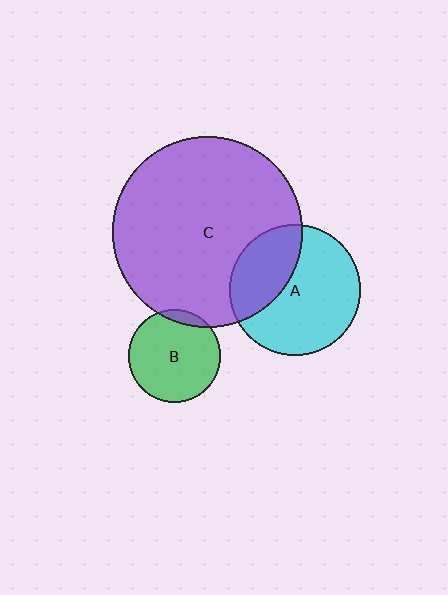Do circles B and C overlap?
Yes.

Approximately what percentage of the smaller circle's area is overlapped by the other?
Approximately 5%.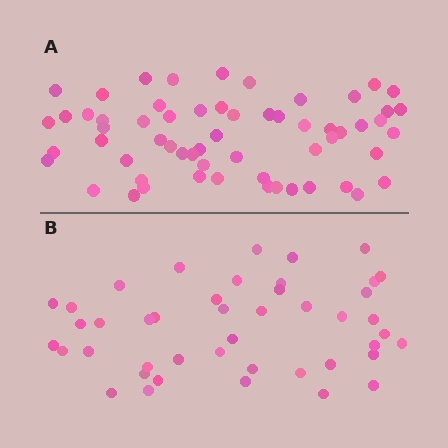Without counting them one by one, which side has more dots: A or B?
Region A (the top region) has more dots.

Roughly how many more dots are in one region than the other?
Region A has approximately 15 more dots than region B.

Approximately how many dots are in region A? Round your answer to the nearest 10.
About 60 dots.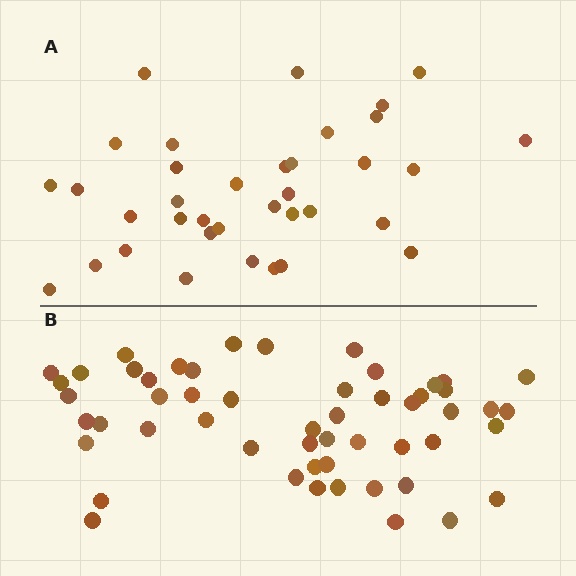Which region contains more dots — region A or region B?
Region B (the bottom region) has more dots.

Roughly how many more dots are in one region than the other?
Region B has approximately 15 more dots than region A.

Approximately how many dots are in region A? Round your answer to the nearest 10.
About 40 dots. (The exact count is 36, which rounds to 40.)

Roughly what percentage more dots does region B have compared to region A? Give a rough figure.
About 45% more.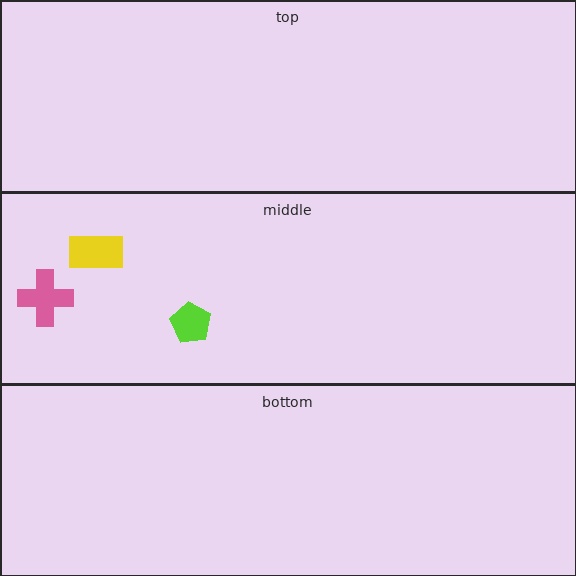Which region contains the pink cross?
The middle region.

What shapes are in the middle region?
The pink cross, the yellow rectangle, the lime pentagon.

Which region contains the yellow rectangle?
The middle region.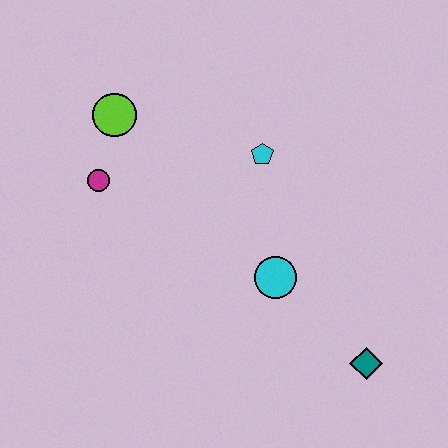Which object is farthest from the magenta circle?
The teal diamond is farthest from the magenta circle.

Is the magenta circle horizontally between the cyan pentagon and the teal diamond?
No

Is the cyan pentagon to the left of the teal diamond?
Yes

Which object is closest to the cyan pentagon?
The cyan circle is closest to the cyan pentagon.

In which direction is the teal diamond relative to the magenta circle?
The teal diamond is to the right of the magenta circle.